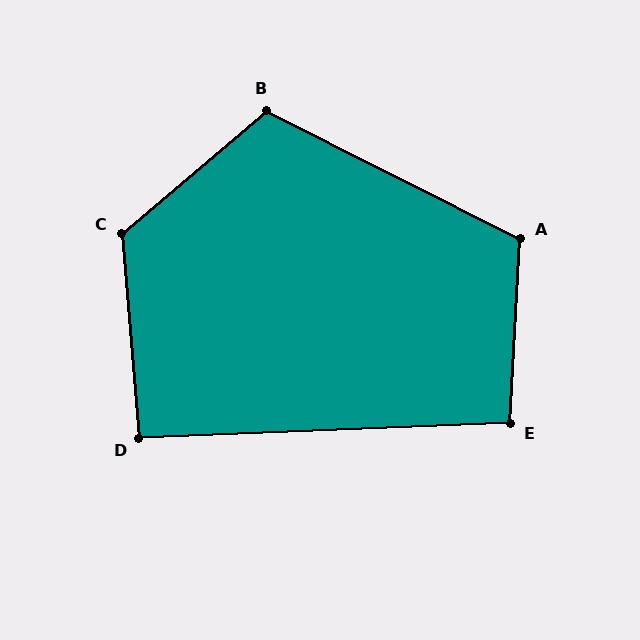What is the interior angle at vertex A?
Approximately 114 degrees (obtuse).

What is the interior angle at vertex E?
Approximately 96 degrees (obtuse).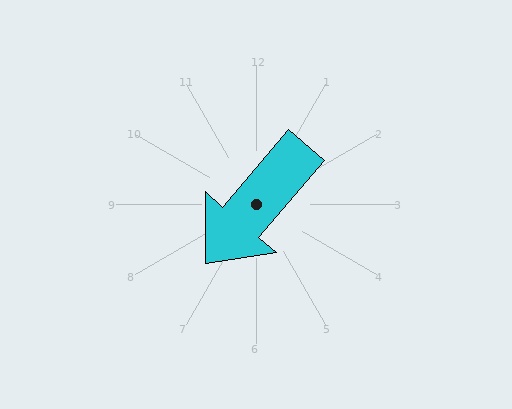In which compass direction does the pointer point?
Southwest.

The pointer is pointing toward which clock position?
Roughly 7 o'clock.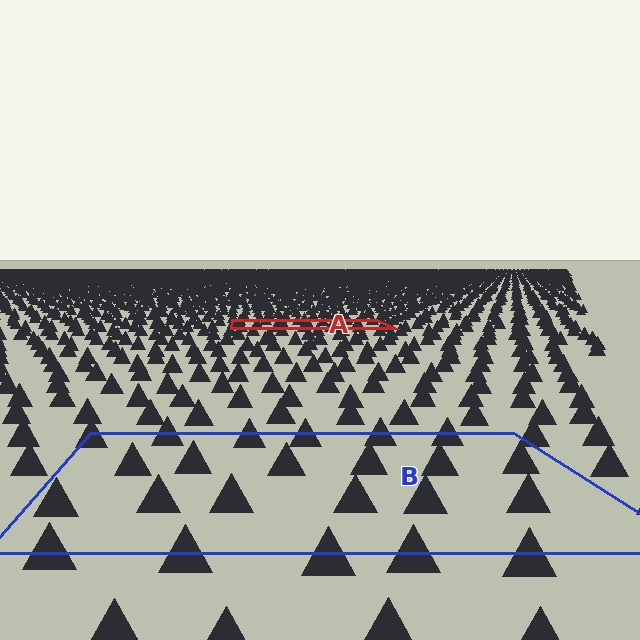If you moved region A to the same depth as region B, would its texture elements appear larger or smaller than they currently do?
They would appear larger. At a closer depth, the same texture elements are projected at a bigger on-screen size.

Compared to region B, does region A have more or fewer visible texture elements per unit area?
Region A has more texture elements per unit area — they are packed more densely because it is farther away.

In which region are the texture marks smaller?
The texture marks are smaller in region A, because it is farther away.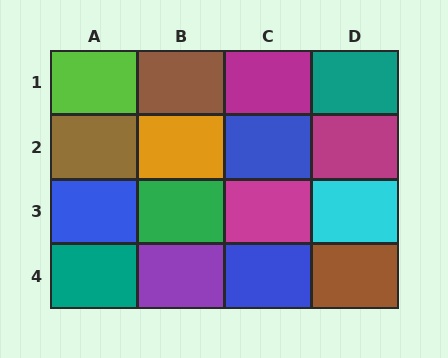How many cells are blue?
3 cells are blue.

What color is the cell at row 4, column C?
Blue.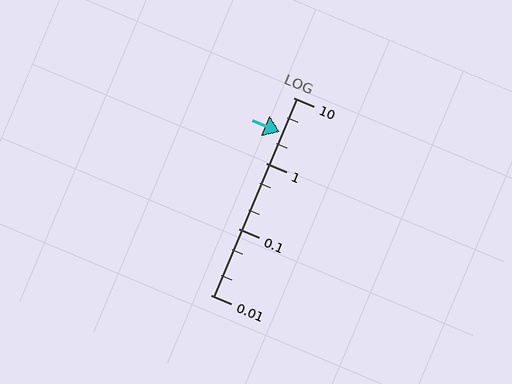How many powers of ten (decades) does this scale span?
The scale spans 3 decades, from 0.01 to 10.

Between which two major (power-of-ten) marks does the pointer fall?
The pointer is between 1 and 10.